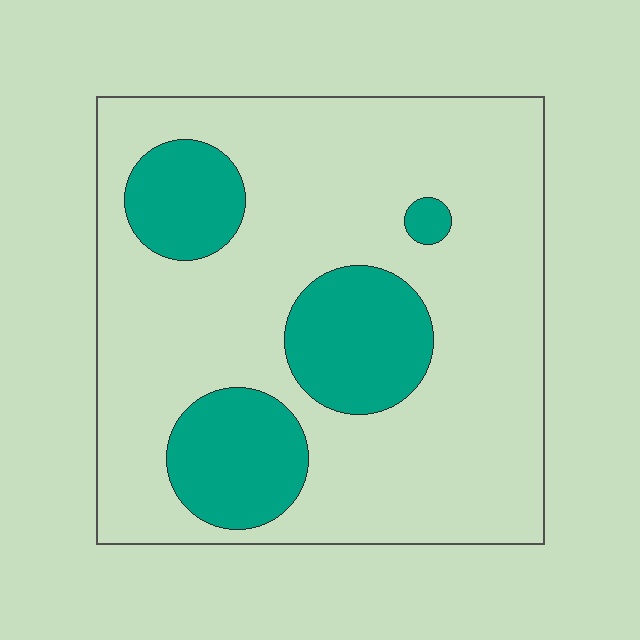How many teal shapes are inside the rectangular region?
4.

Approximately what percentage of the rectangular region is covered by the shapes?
Approximately 25%.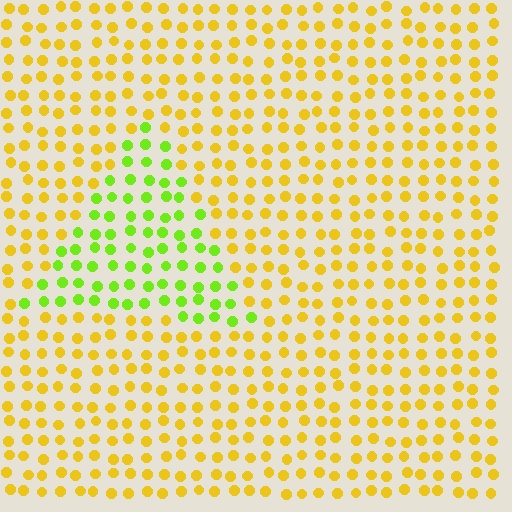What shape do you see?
I see a triangle.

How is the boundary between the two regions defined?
The boundary is defined purely by a slight shift in hue (about 47 degrees). Spacing, size, and orientation are identical on both sides.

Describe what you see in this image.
The image is filled with small yellow elements in a uniform arrangement. A triangle-shaped region is visible where the elements are tinted to a slightly different hue, forming a subtle color boundary.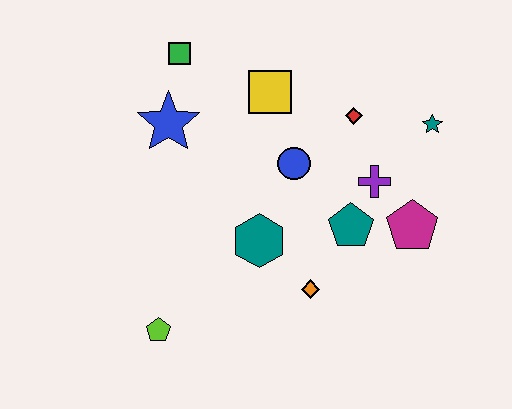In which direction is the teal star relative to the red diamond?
The teal star is to the right of the red diamond.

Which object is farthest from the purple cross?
The lime pentagon is farthest from the purple cross.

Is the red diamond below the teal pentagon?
No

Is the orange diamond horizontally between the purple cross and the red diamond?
No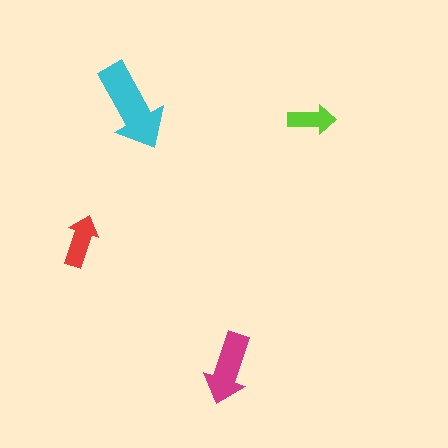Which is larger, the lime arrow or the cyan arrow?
The cyan one.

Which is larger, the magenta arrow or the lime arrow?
The magenta one.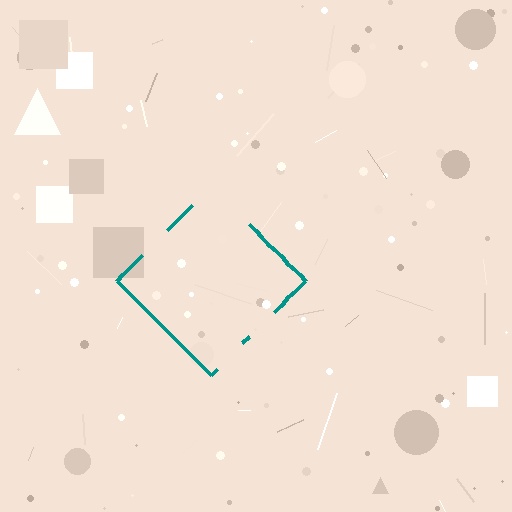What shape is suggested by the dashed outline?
The dashed outline suggests a diamond.